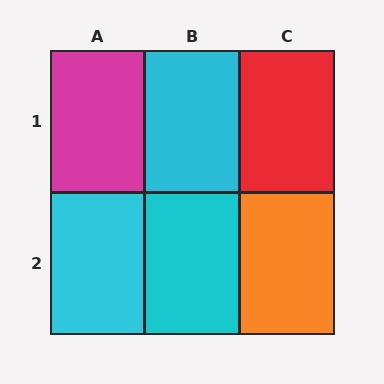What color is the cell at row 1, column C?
Red.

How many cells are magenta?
1 cell is magenta.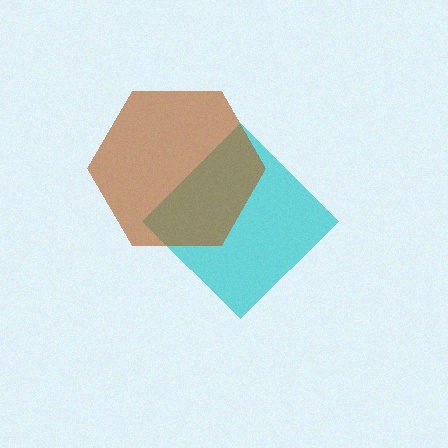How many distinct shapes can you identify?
There are 2 distinct shapes: a cyan diamond, a brown hexagon.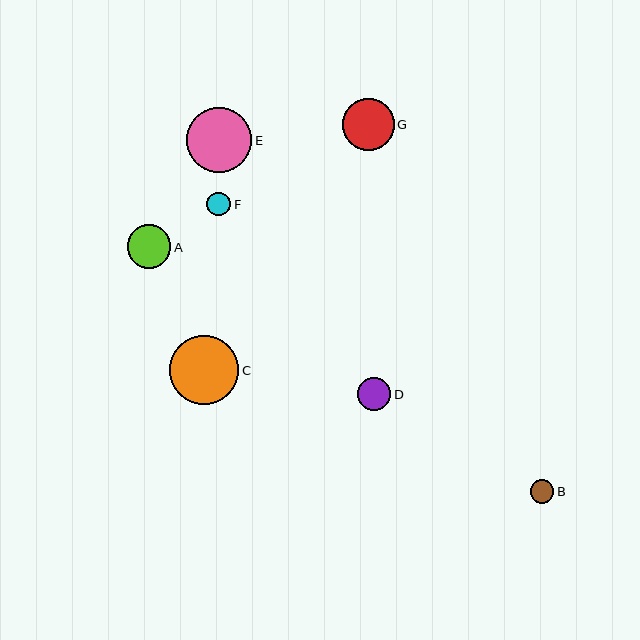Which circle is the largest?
Circle C is the largest with a size of approximately 70 pixels.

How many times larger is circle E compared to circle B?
Circle E is approximately 2.8 times the size of circle B.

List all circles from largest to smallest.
From largest to smallest: C, E, G, A, D, F, B.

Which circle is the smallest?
Circle B is the smallest with a size of approximately 23 pixels.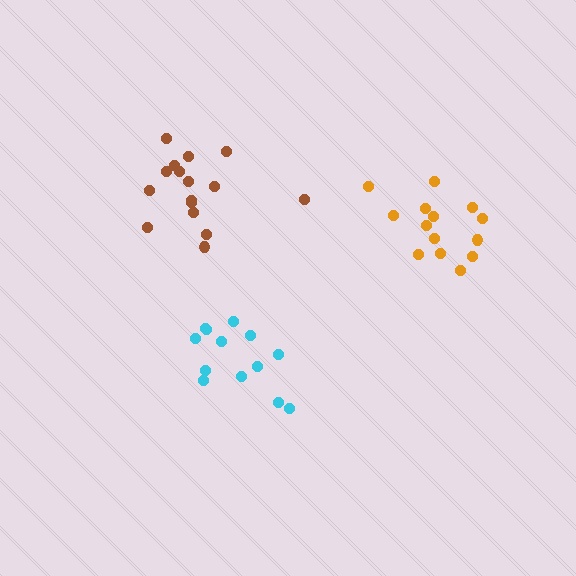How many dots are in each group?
Group 1: 13 dots, Group 2: 16 dots, Group 3: 14 dots (43 total).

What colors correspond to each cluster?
The clusters are colored: cyan, brown, orange.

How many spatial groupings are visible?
There are 3 spatial groupings.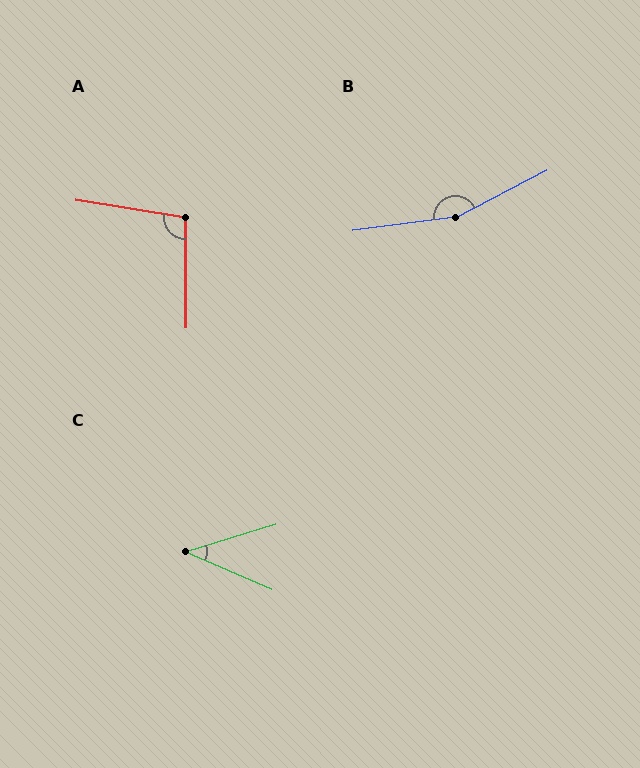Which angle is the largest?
B, at approximately 160 degrees.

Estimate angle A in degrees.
Approximately 99 degrees.